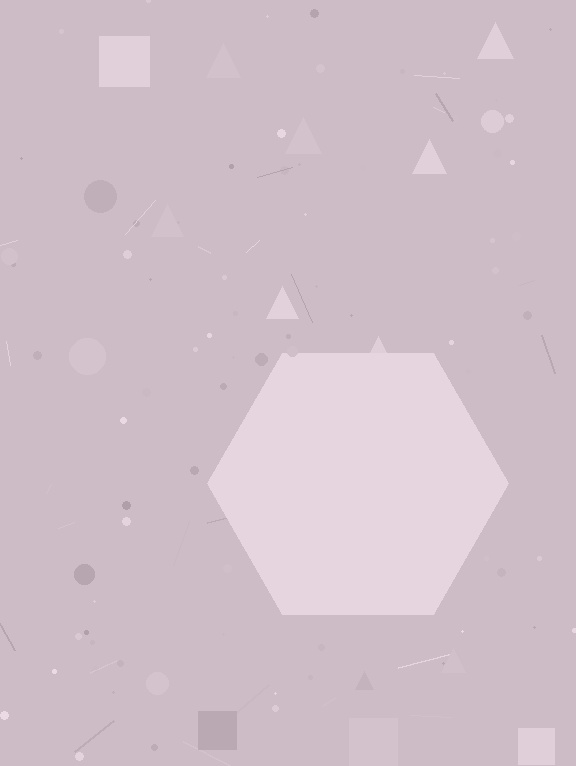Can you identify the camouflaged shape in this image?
The camouflaged shape is a hexagon.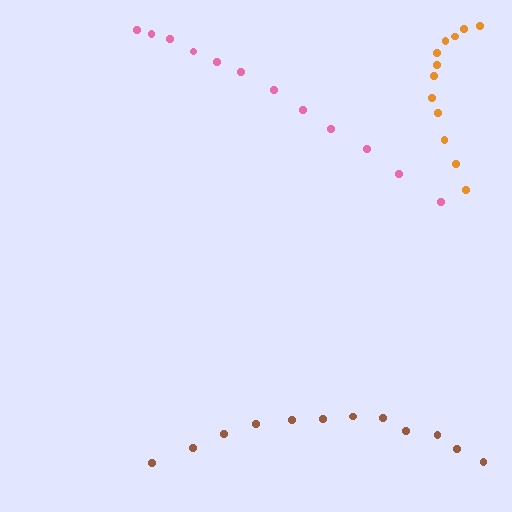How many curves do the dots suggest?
There are 3 distinct paths.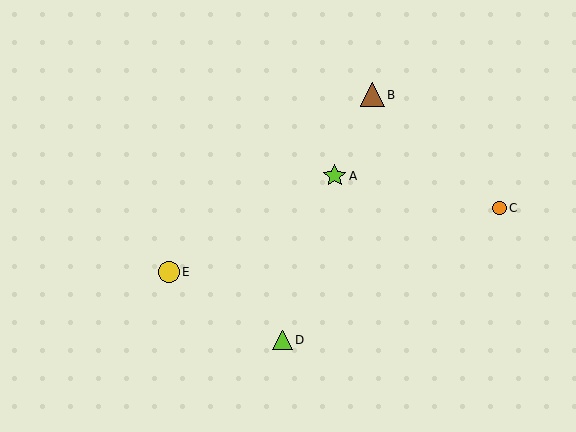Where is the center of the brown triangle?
The center of the brown triangle is at (372, 95).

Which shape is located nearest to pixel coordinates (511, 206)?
The orange circle (labeled C) at (500, 208) is nearest to that location.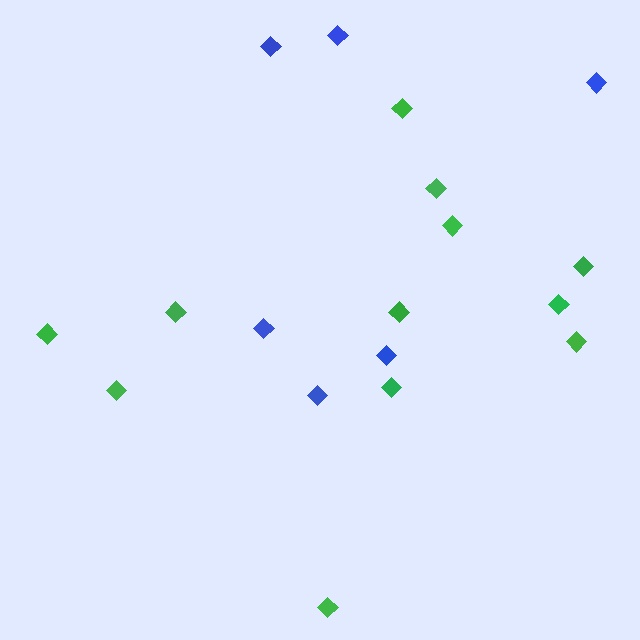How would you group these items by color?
There are 2 groups: one group of blue diamonds (6) and one group of green diamonds (12).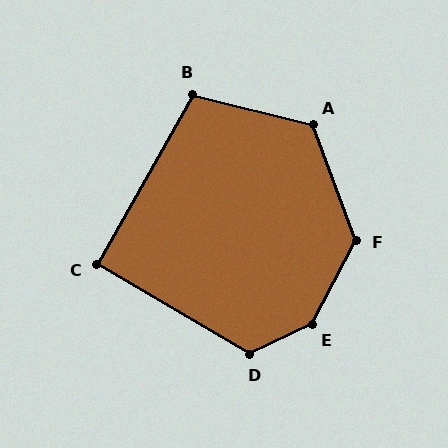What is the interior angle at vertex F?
Approximately 132 degrees (obtuse).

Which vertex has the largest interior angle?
E, at approximately 144 degrees.